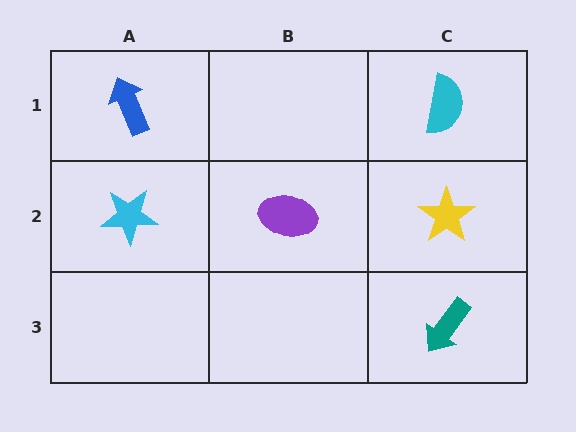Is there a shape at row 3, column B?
No, that cell is empty.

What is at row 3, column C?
A teal arrow.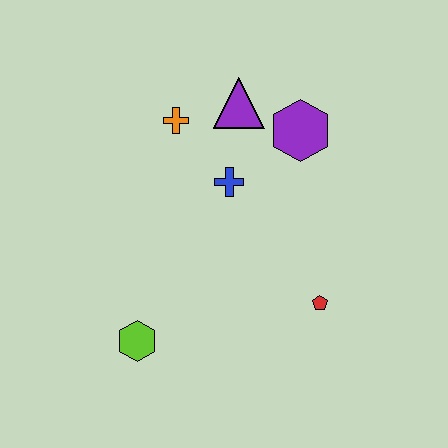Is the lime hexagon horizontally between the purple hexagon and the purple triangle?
No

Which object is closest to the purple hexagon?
The purple triangle is closest to the purple hexagon.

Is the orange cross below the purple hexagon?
No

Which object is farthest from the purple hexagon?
The lime hexagon is farthest from the purple hexagon.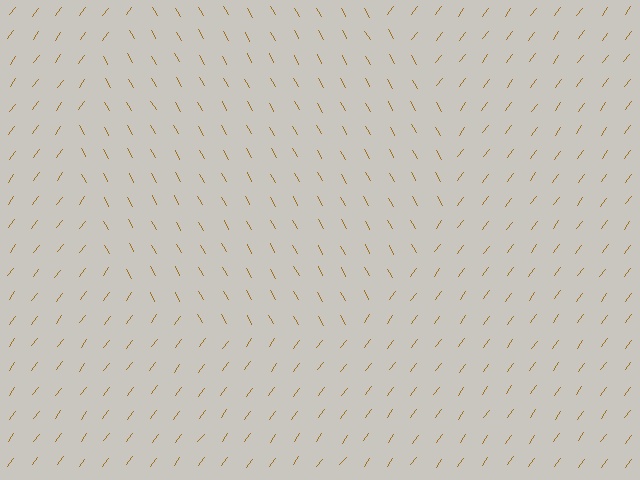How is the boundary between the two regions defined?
The boundary is defined purely by a change in line orientation (approximately 66 degrees difference). All lines are the same color and thickness.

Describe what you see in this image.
The image is filled with small brown line segments. A circle region in the image has lines oriented differently from the surrounding lines, creating a visible texture boundary.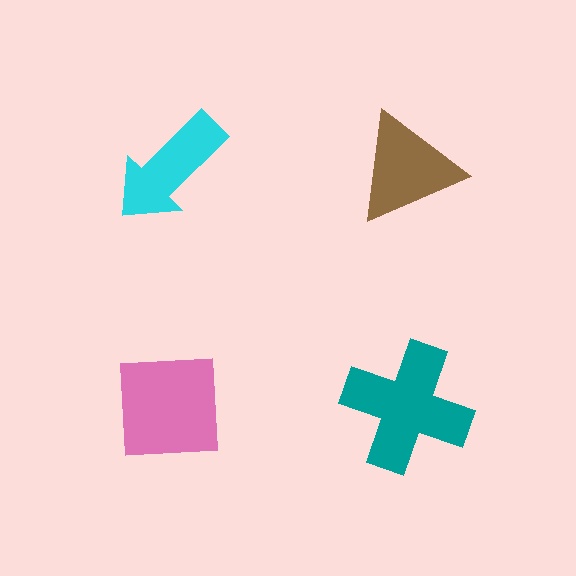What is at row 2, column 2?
A teal cross.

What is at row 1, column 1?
A cyan arrow.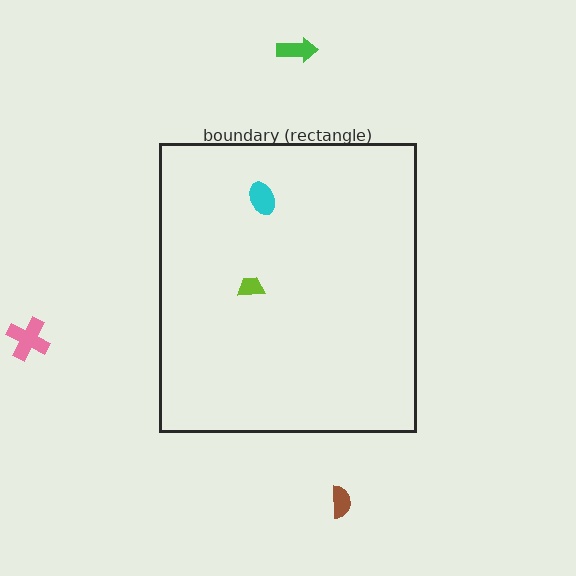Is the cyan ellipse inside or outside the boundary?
Inside.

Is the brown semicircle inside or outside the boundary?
Outside.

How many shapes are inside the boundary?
2 inside, 3 outside.